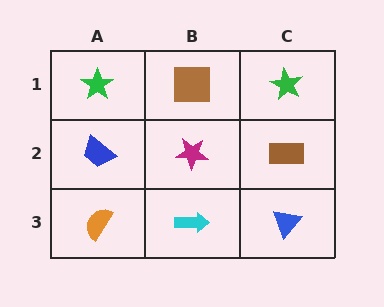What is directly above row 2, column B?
A brown square.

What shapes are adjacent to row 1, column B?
A magenta star (row 2, column B), a green star (row 1, column A), a green star (row 1, column C).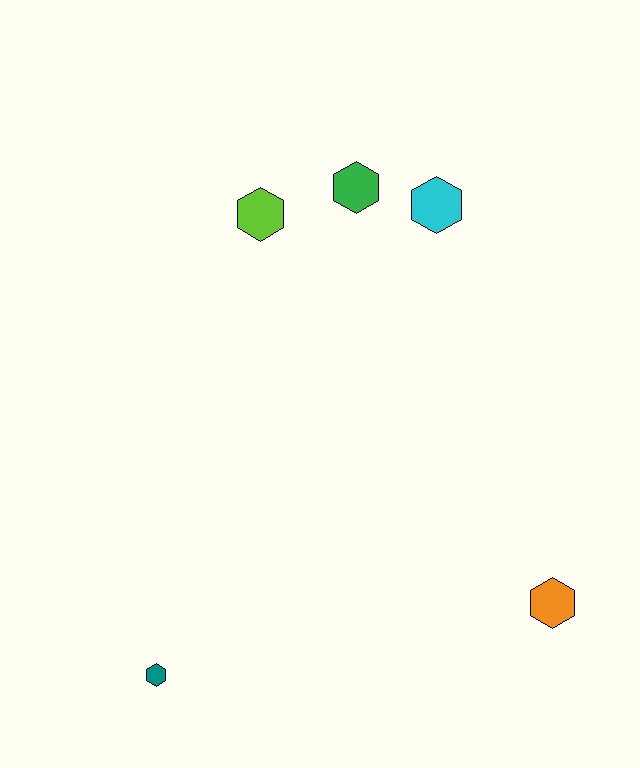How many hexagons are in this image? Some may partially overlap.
There are 5 hexagons.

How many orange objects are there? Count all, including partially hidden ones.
There is 1 orange object.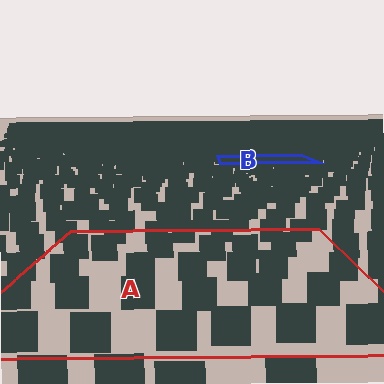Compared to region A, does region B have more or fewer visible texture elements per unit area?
Region B has more texture elements per unit area — they are packed more densely because it is farther away.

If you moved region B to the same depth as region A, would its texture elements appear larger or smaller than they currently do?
They would appear larger. At a closer depth, the same texture elements are projected at a bigger on-screen size.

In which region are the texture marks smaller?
The texture marks are smaller in region B, because it is farther away.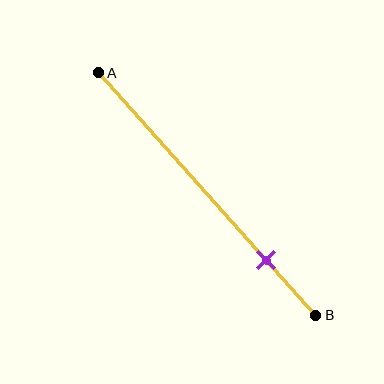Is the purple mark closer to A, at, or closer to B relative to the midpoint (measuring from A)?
The purple mark is closer to point B than the midpoint of segment AB.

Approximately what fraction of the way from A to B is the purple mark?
The purple mark is approximately 75% of the way from A to B.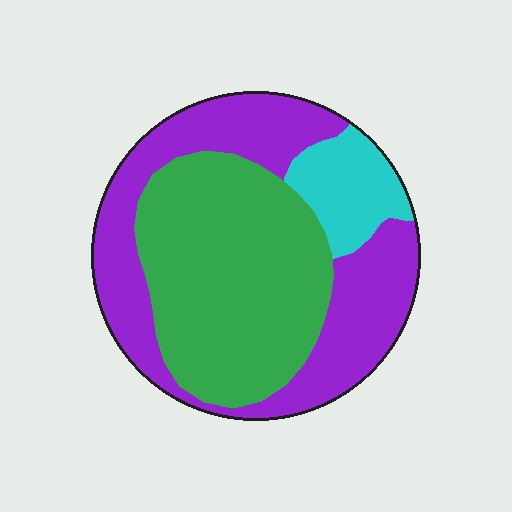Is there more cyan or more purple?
Purple.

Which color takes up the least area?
Cyan, at roughly 10%.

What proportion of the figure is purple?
Purple covers about 45% of the figure.